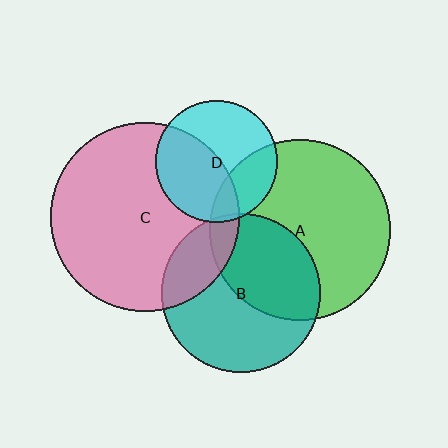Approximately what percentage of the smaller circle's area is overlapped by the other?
Approximately 10%.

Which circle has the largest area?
Circle C (pink).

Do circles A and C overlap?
Yes.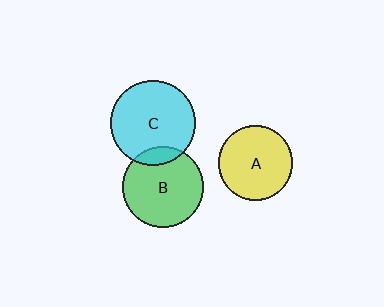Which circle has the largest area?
Circle C (cyan).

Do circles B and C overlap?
Yes.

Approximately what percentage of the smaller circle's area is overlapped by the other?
Approximately 10%.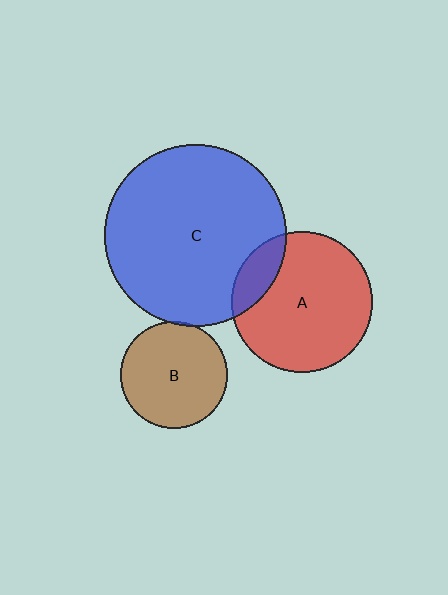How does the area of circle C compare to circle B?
Approximately 2.9 times.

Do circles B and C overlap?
Yes.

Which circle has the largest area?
Circle C (blue).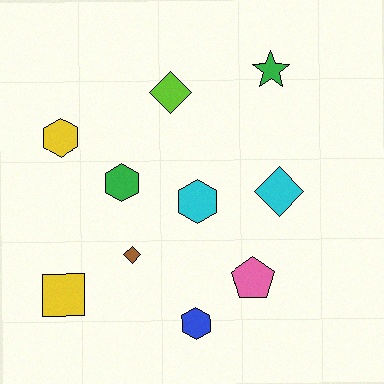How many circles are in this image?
There are no circles.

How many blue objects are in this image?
There is 1 blue object.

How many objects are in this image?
There are 10 objects.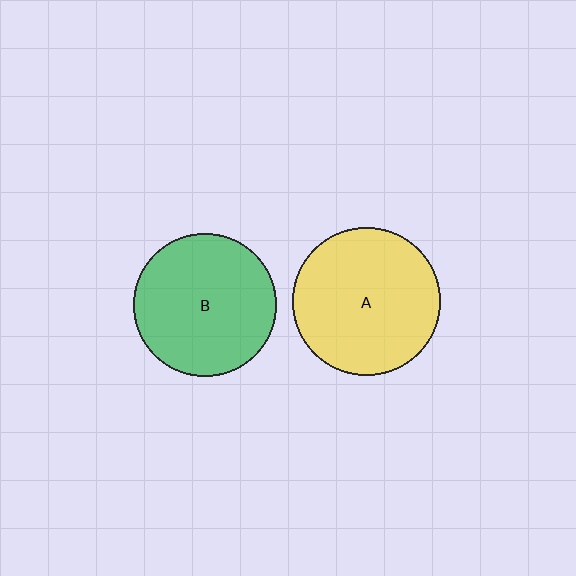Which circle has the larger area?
Circle A (yellow).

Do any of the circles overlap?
No, none of the circles overlap.